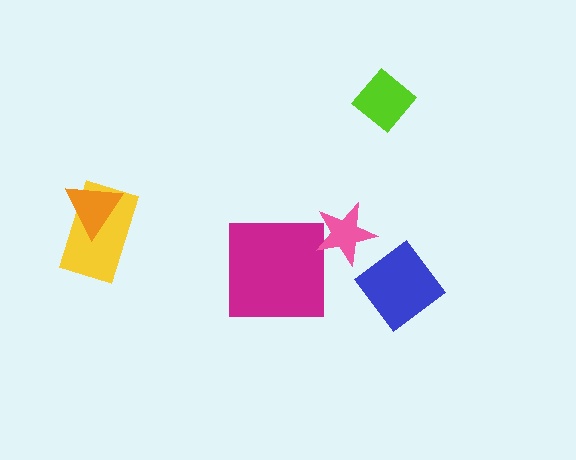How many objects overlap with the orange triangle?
1 object overlaps with the orange triangle.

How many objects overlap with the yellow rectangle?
1 object overlaps with the yellow rectangle.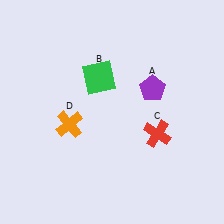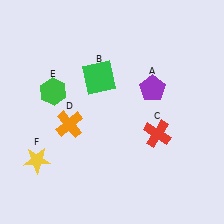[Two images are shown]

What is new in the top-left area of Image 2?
A green hexagon (E) was added in the top-left area of Image 2.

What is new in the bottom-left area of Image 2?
A yellow star (F) was added in the bottom-left area of Image 2.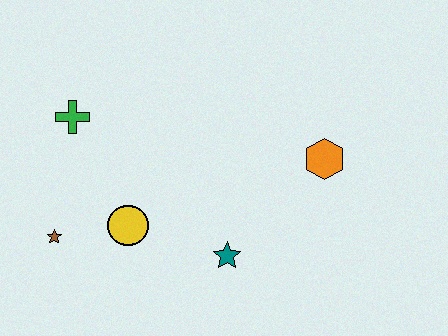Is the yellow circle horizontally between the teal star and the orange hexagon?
No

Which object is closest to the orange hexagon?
The teal star is closest to the orange hexagon.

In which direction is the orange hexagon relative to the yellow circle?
The orange hexagon is to the right of the yellow circle.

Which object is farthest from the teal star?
The green cross is farthest from the teal star.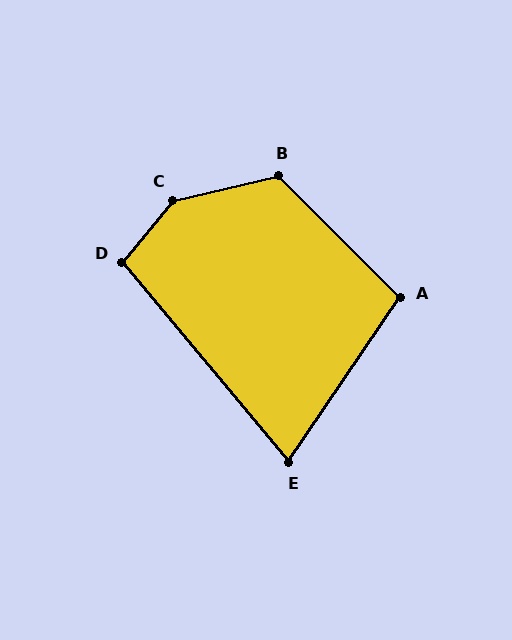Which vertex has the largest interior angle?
C, at approximately 142 degrees.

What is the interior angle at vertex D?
Approximately 101 degrees (obtuse).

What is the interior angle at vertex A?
Approximately 101 degrees (obtuse).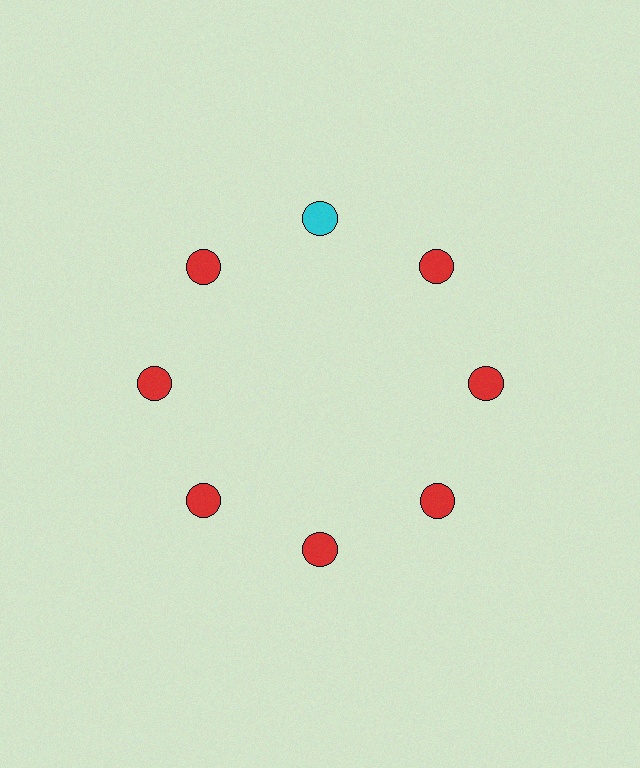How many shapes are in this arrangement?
There are 8 shapes arranged in a ring pattern.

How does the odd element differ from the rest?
It has a different color: cyan instead of red.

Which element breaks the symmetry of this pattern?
The cyan circle at roughly the 12 o'clock position breaks the symmetry. All other shapes are red circles.